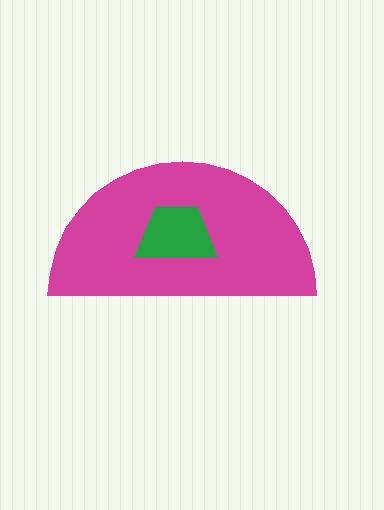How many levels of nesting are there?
2.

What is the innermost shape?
The green trapezoid.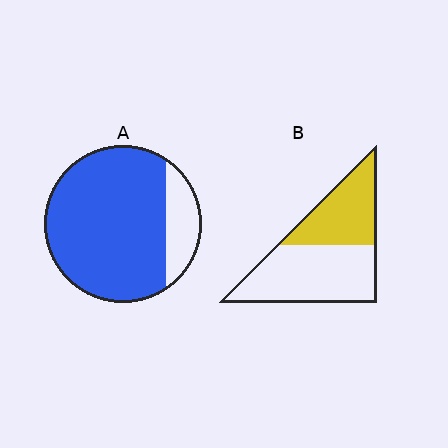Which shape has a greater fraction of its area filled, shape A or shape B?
Shape A.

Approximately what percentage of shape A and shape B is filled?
A is approximately 85% and B is approximately 40%.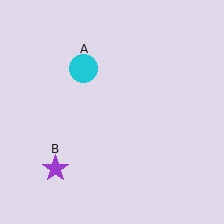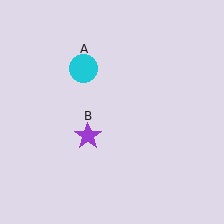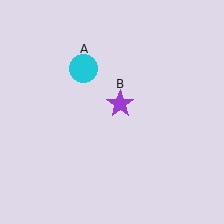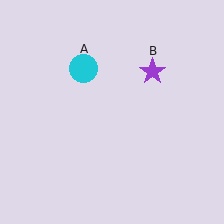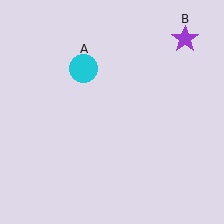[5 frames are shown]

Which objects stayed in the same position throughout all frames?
Cyan circle (object A) remained stationary.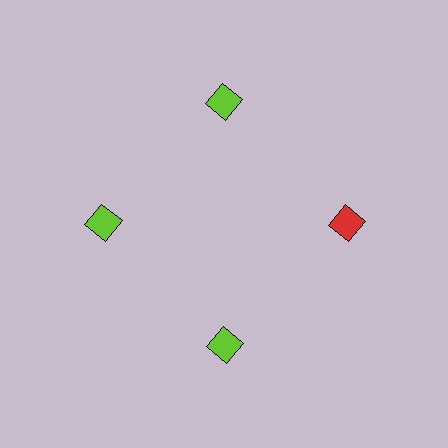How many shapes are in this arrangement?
There are 4 shapes arranged in a ring pattern.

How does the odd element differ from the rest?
It has a different color: red instead of lime.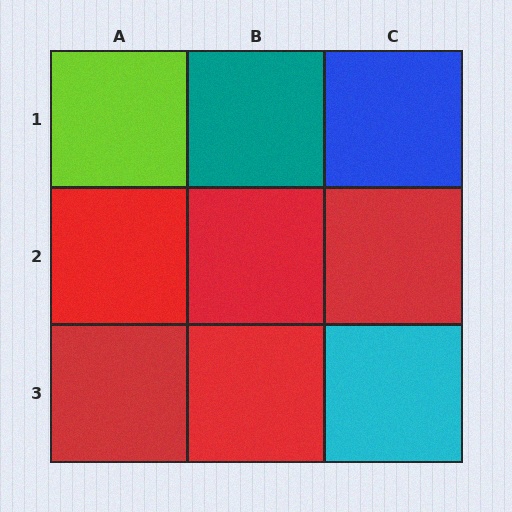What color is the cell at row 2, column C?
Red.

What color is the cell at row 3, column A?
Red.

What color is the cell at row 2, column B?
Red.